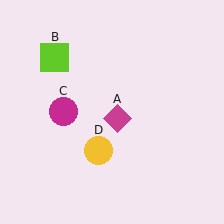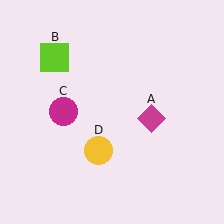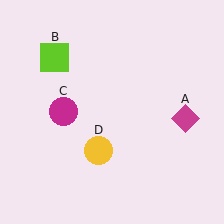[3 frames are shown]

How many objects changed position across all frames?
1 object changed position: magenta diamond (object A).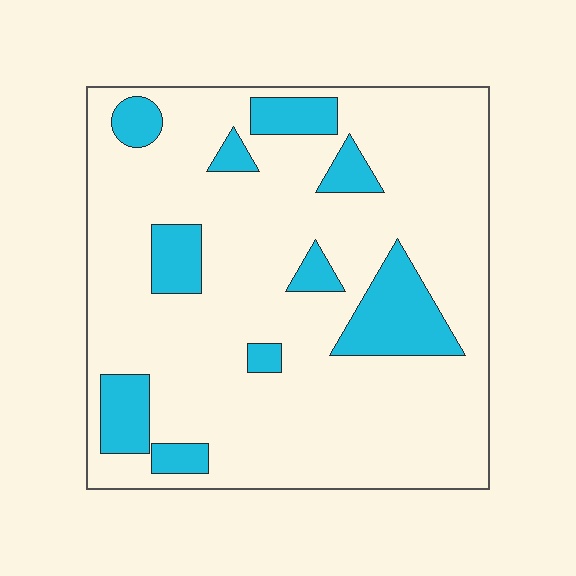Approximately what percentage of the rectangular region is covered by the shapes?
Approximately 20%.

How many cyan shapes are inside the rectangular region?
10.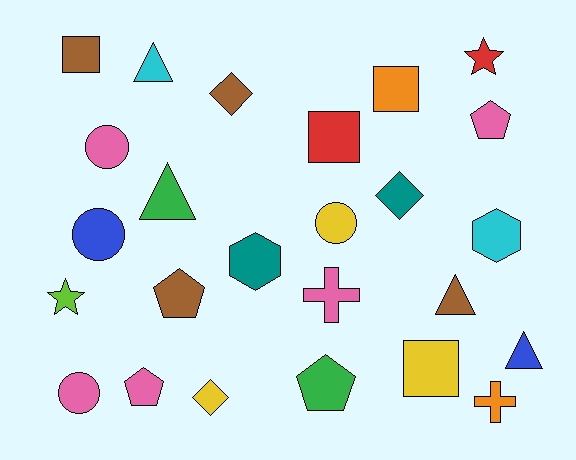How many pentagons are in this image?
There are 4 pentagons.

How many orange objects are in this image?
There are 2 orange objects.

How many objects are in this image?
There are 25 objects.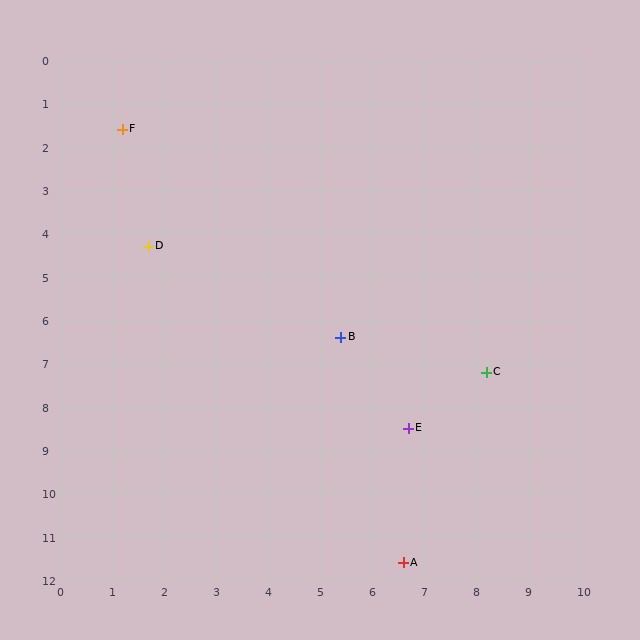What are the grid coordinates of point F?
Point F is at approximately (1.2, 1.6).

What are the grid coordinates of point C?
Point C is at approximately (8.2, 7.2).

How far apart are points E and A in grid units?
Points E and A are about 3.1 grid units apart.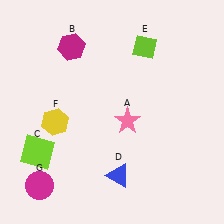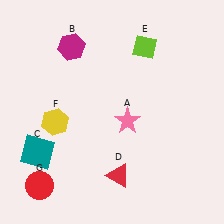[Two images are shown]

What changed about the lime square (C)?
In Image 1, C is lime. In Image 2, it changed to teal.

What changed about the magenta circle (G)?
In Image 1, G is magenta. In Image 2, it changed to red.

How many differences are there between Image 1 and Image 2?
There are 3 differences between the two images.